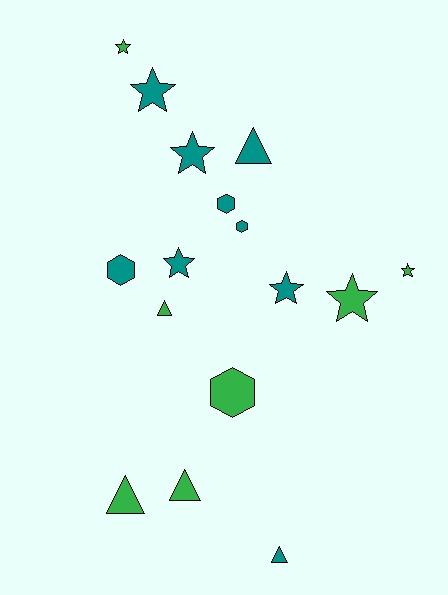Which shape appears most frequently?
Star, with 7 objects.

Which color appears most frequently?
Teal, with 9 objects.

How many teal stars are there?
There are 4 teal stars.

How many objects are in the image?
There are 16 objects.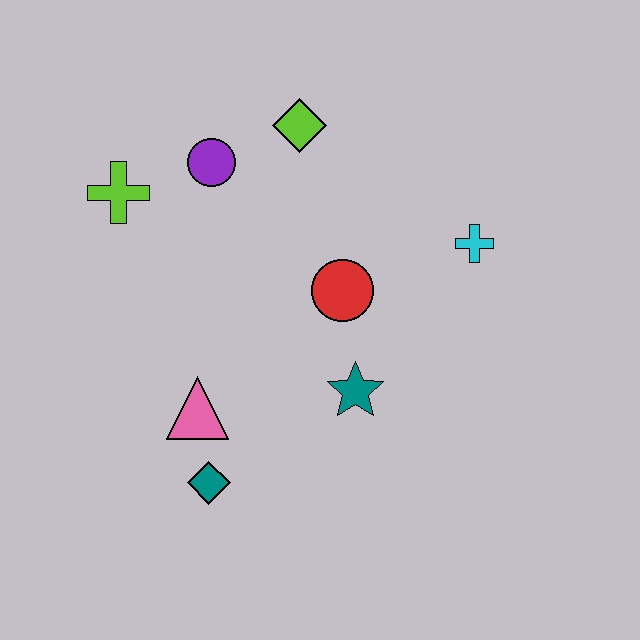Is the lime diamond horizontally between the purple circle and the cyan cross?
Yes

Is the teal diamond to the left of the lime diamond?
Yes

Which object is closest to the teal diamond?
The pink triangle is closest to the teal diamond.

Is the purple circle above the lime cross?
Yes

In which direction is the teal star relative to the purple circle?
The teal star is below the purple circle.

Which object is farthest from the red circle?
The lime cross is farthest from the red circle.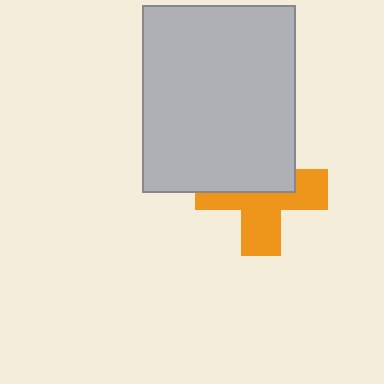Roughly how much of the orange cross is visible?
About half of it is visible (roughly 53%).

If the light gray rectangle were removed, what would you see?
You would see the complete orange cross.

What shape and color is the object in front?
The object in front is a light gray rectangle.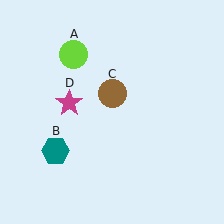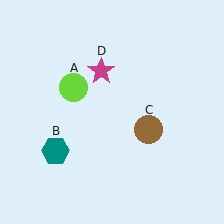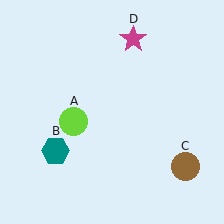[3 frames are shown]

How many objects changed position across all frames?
3 objects changed position: lime circle (object A), brown circle (object C), magenta star (object D).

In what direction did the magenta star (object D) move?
The magenta star (object D) moved up and to the right.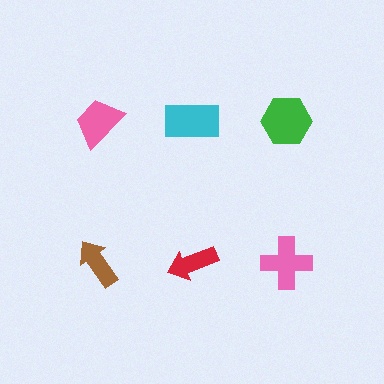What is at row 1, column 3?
A green hexagon.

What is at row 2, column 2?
A red arrow.